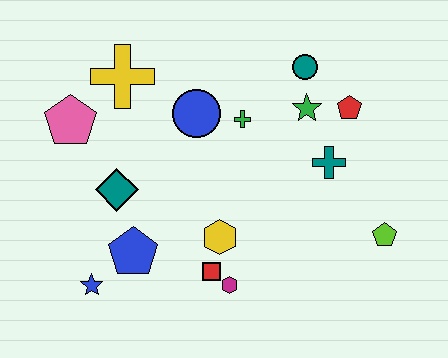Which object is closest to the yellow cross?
The pink pentagon is closest to the yellow cross.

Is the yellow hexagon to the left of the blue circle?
No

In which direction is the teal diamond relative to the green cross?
The teal diamond is to the left of the green cross.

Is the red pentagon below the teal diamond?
No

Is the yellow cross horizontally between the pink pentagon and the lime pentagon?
Yes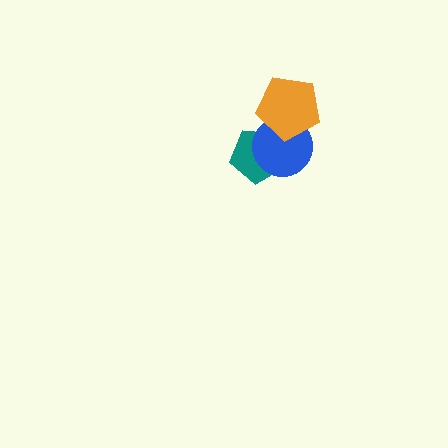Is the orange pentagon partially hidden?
No, no other shape covers it.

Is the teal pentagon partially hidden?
Yes, it is partially covered by another shape.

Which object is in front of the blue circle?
The orange pentagon is in front of the blue circle.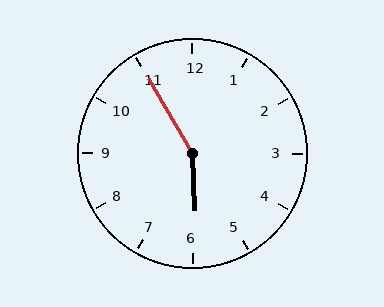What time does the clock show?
5:55.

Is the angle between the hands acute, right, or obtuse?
It is obtuse.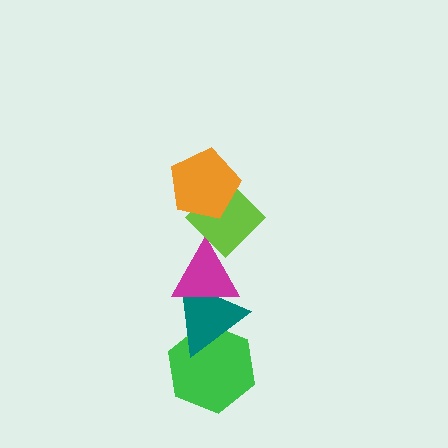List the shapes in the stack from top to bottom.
From top to bottom: the orange pentagon, the lime diamond, the magenta triangle, the teal triangle, the green hexagon.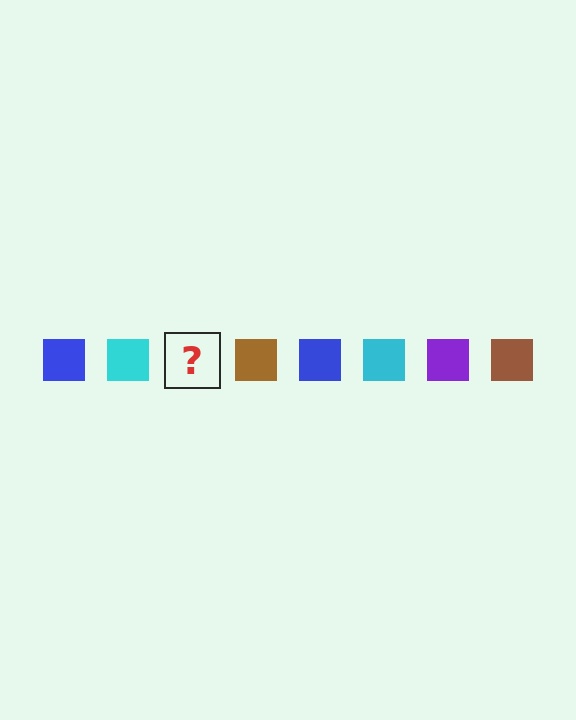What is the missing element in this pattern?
The missing element is a purple square.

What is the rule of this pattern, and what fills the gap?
The rule is that the pattern cycles through blue, cyan, purple, brown squares. The gap should be filled with a purple square.